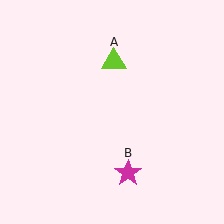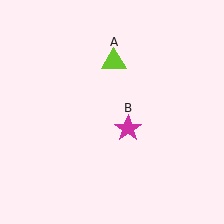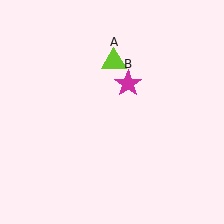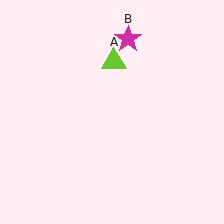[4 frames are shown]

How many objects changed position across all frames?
1 object changed position: magenta star (object B).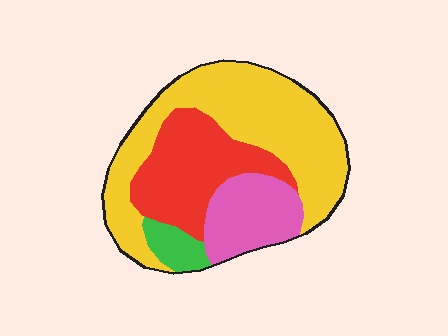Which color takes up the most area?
Yellow, at roughly 50%.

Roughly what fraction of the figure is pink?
Pink takes up about one sixth (1/6) of the figure.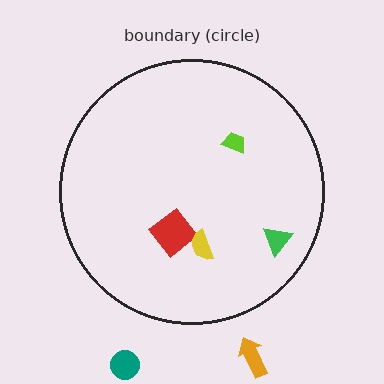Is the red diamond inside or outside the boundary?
Inside.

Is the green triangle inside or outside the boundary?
Inside.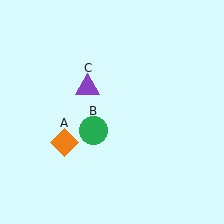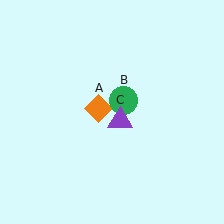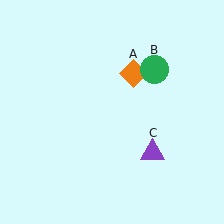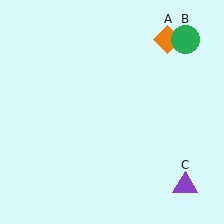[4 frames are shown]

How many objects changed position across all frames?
3 objects changed position: orange diamond (object A), green circle (object B), purple triangle (object C).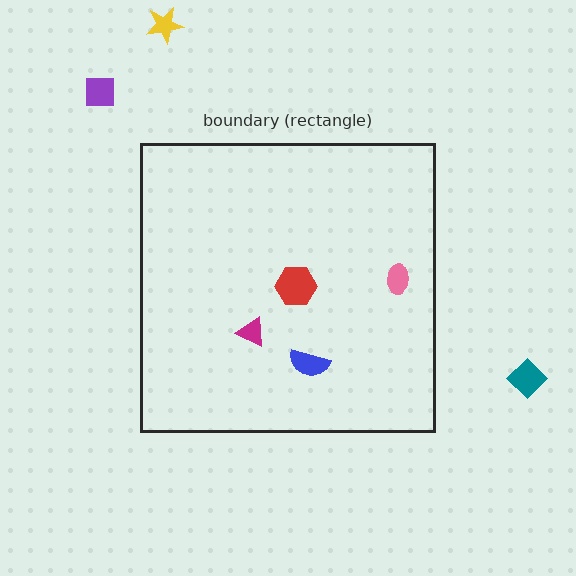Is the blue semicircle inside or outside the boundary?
Inside.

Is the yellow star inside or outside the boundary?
Outside.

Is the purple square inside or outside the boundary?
Outside.